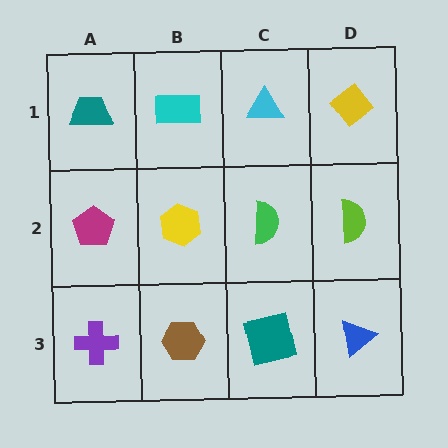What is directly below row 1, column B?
A yellow hexagon.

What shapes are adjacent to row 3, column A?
A magenta pentagon (row 2, column A), a brown hexagon (row 3, column B).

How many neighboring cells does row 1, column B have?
3.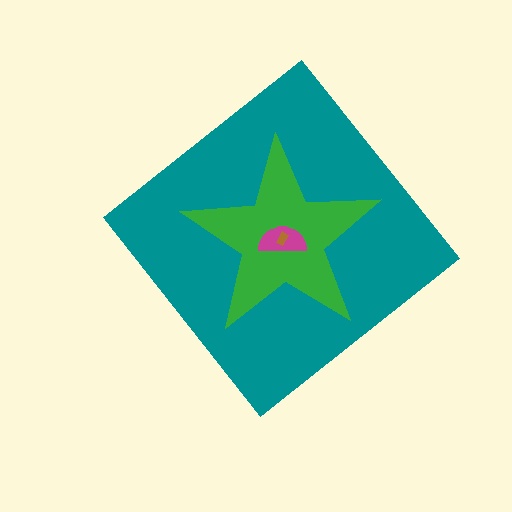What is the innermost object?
The brown rectangle.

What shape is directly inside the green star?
The magenta semicircle.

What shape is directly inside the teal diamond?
The green star.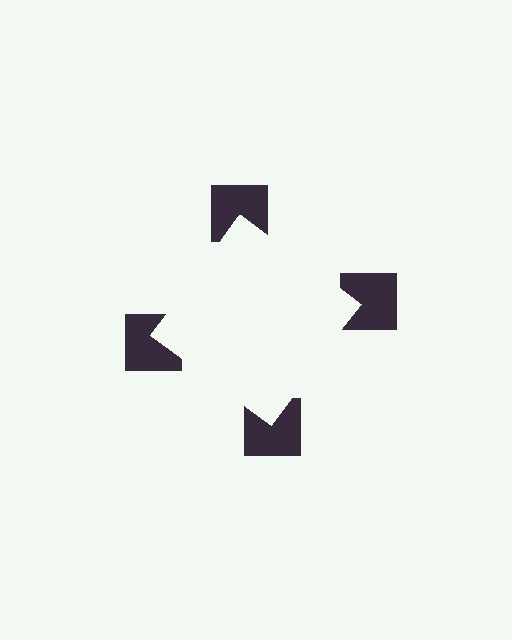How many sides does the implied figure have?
4 sides.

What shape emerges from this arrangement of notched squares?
An illusory square — its edges are inferred from the aligned wedge cuts in the notched squares, not physically drawn.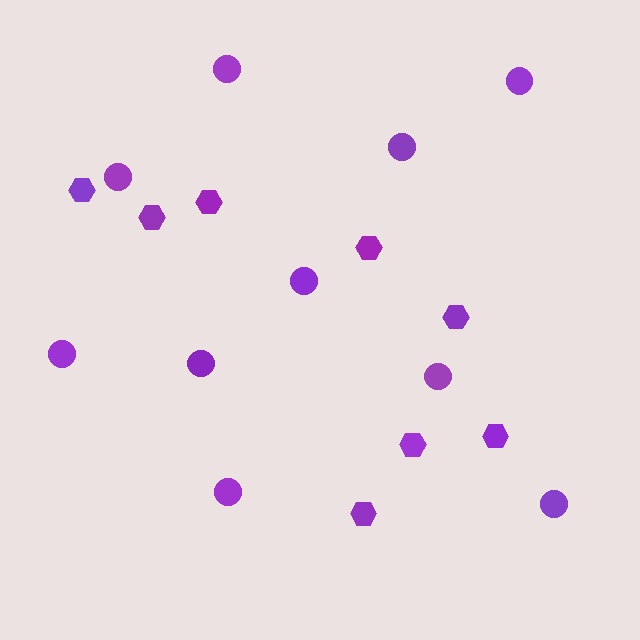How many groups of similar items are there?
There are 2 groups: one group of circles (10) and one group of hexagons (8).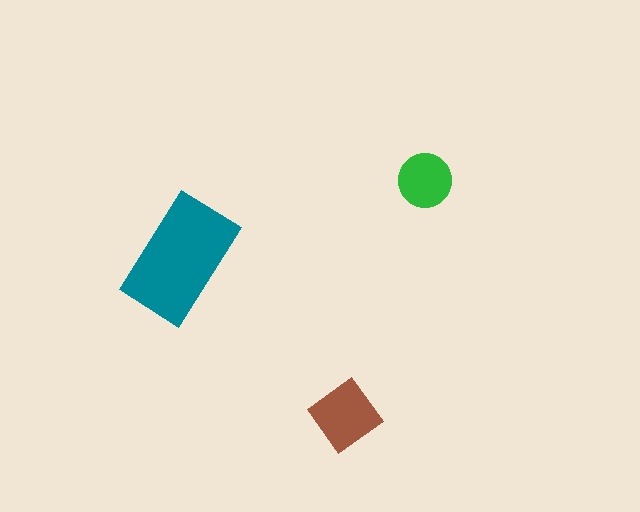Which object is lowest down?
The brown diamond is bottommost.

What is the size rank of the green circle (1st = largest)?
3rd.